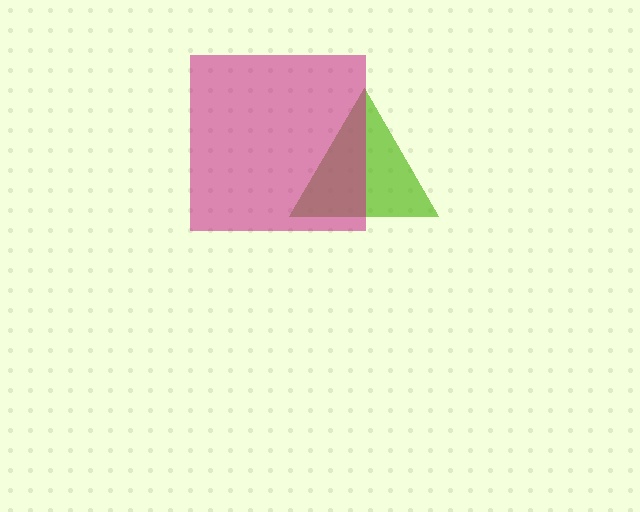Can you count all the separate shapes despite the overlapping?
Yes, there are 2 separate shapes.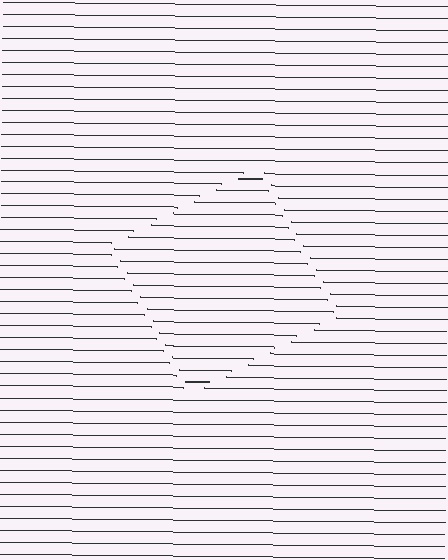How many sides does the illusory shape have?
4 sides — the line-ends trace a square.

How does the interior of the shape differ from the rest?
The interior of the shape contains the same grating, shifted by half a period — the contour is defined by the phase discontinuity where line-ends from the inner and outer gratings abut.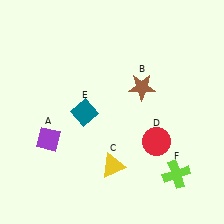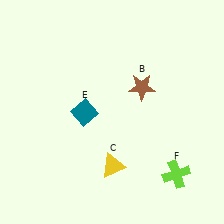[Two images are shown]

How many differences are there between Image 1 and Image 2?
There are 2 differences between the two images.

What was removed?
The purple diamond (A), the red circle (D) were removed in Image 2.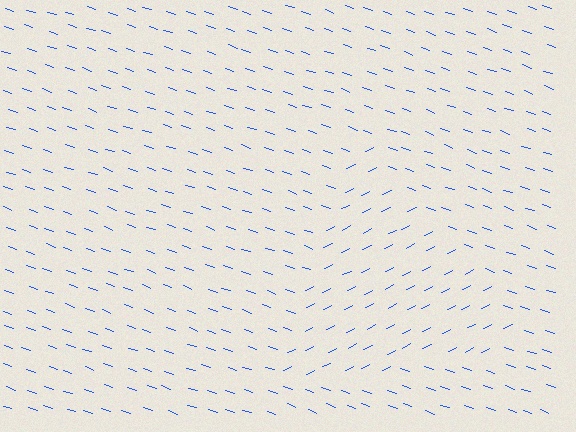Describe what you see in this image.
The image is filled with small blue line segments. A triangle region in the image has lines oriented differently from the surrounding lines, creating a visible texture boundary.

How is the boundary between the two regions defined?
The boundary is defined purely by a change in line orientation (approximately 45 degrees difference). All lines are the same color and thickness.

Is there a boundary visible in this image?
Yes, there is a texture boundary formed by a change in line orientation.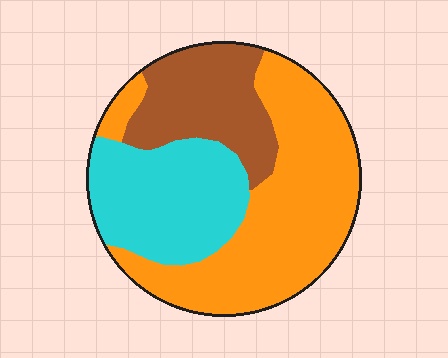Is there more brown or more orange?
Orange.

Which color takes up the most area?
Orange, at roughly 50%.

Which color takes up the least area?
Brown, at roughly 25%.